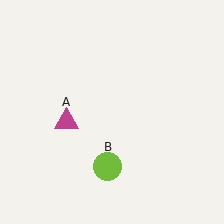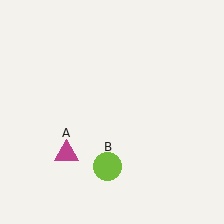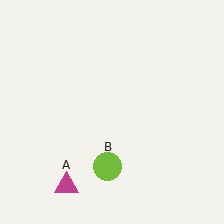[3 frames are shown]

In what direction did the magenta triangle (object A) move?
The magenta triangle (object A) moved down.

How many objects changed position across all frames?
1 object changed position: magenta triangle (object A).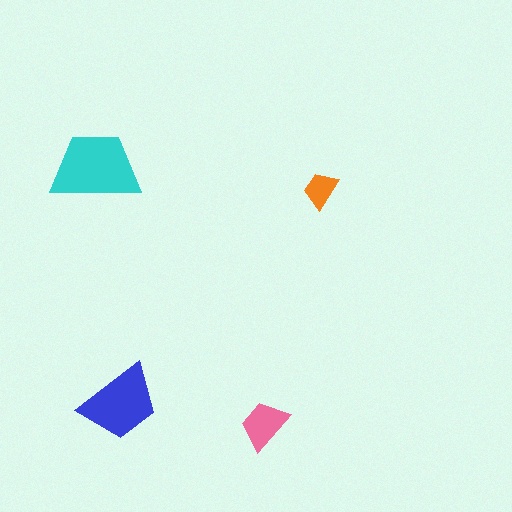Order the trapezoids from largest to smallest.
the cyan one, the blue one, the pink one, the orange one.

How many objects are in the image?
There are 4 objects in the image.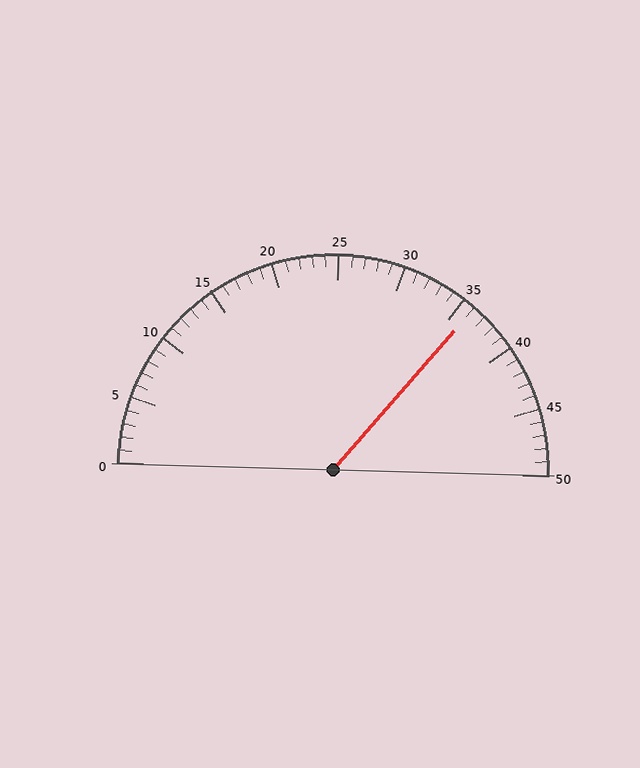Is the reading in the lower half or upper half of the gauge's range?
The reading is in the upper half of the range (0 to 50).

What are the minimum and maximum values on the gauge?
The gauge ranges from 0 to 50.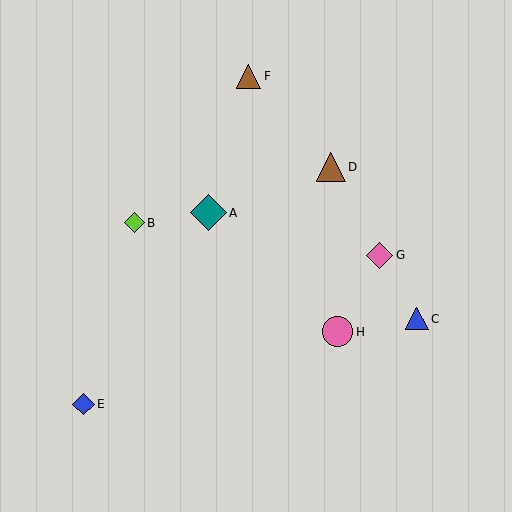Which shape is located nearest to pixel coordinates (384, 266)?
The pink diamond (labeled G) at (380, 255) is nearest to that location.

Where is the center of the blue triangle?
The center of the blue triangle is at (417, 319).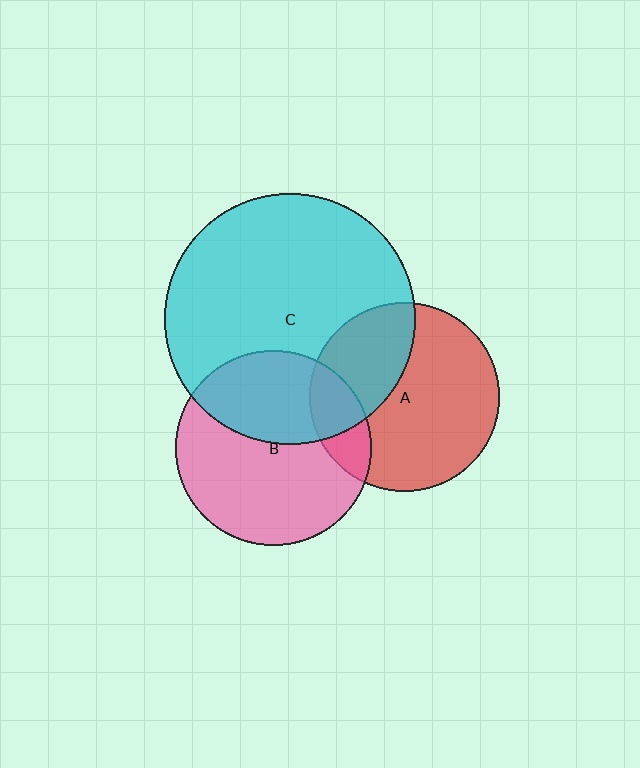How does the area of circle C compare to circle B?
Approximately 1.6 times.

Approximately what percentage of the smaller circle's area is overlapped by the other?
Approximately 40%.